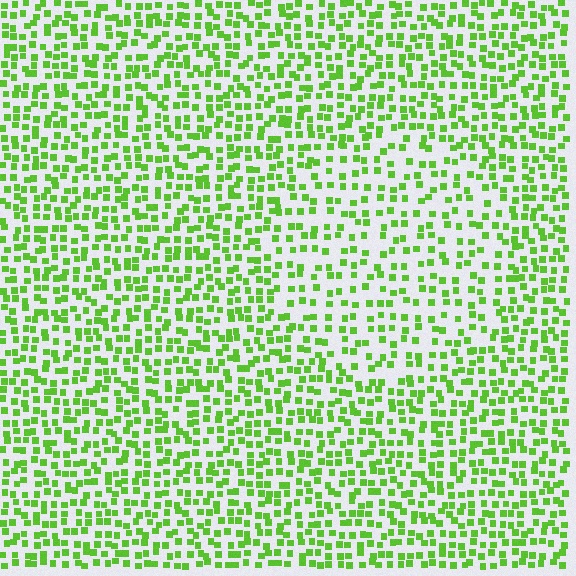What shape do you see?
I see a circle.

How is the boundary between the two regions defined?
The boundary is defined by a change in element density (approximately 1.6x ratio). All elements are the same color, size, and shape.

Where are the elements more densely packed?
The elements are more densely packed outside the circle boundary.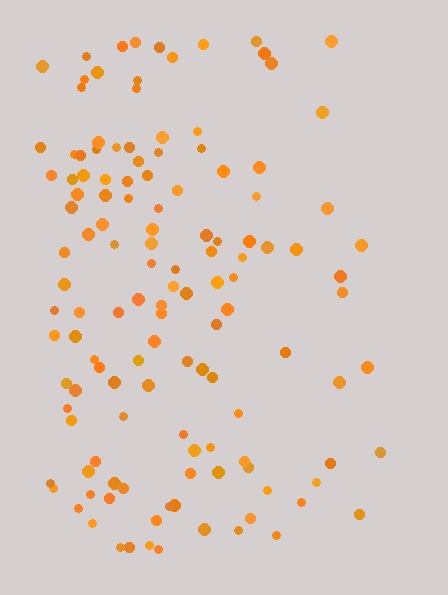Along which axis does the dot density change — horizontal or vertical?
Horizontal.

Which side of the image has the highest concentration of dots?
The left.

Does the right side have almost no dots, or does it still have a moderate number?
Still a moderate number, just noticeably fewer than the left.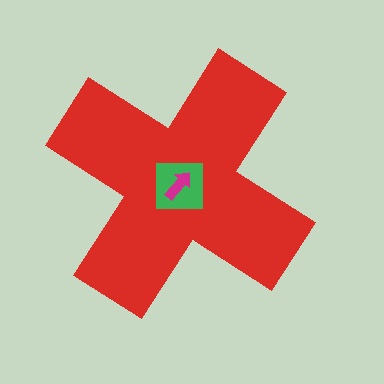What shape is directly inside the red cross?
The green square.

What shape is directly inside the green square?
The magenta arrow.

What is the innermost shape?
The magenta arrow.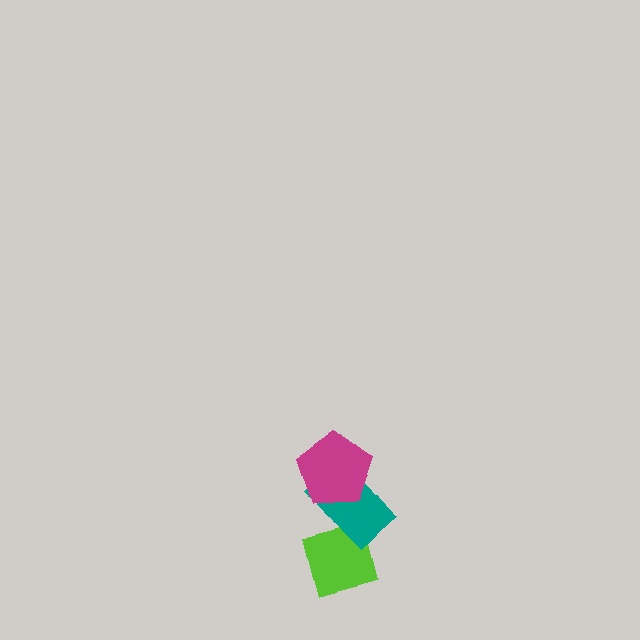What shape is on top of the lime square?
The teal rectangle is on top of the lime square.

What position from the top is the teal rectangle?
The teal rectangle is 2nd from the top.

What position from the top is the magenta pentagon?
The magenta pentagon is 1st from the top.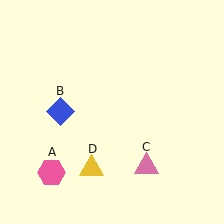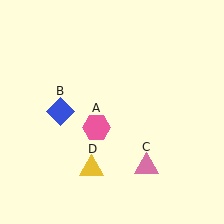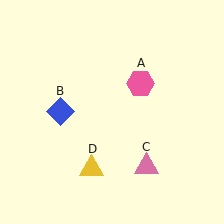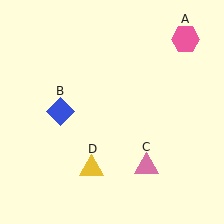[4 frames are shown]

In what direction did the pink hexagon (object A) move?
The pink hexagon (object A) moved up and to the right.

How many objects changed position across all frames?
1 object changed position: pink hexagon (object A).